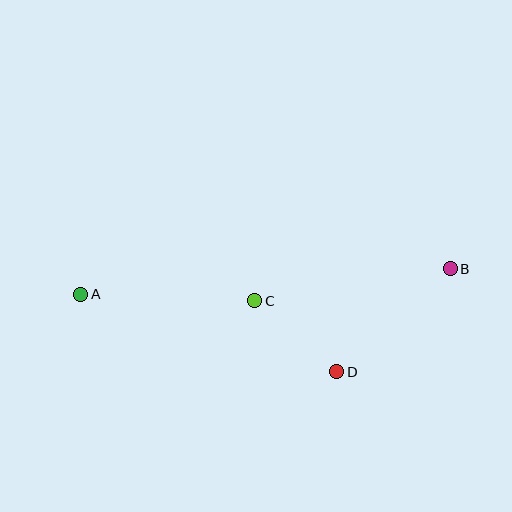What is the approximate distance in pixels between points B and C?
The distance between B and C is approximately 198 pixels.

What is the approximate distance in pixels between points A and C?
The distance between A and C is approximately 174 pixels.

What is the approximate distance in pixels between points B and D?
The distance between B and D is approximately 153 pixels.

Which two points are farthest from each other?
Points A and B are farthest from each other.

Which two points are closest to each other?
Points C and D are closest to each other.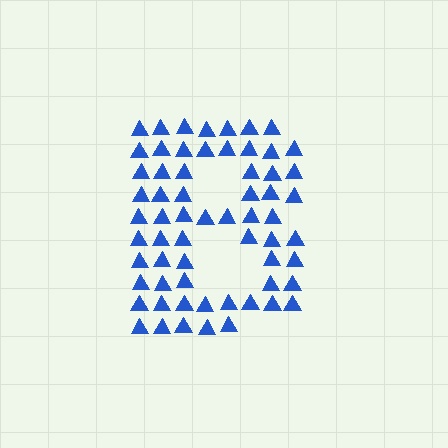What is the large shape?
The large shape is the letter B.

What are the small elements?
The small elements are triangles.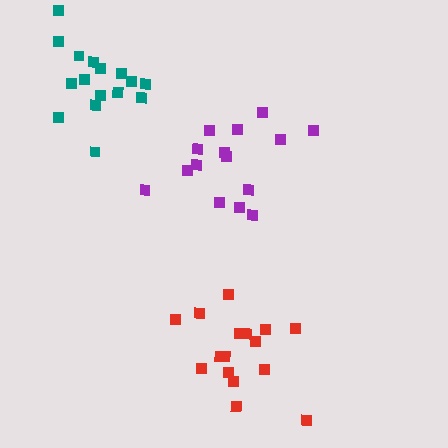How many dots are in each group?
Group 1: 16 dots, Group 2: 16 dots, Group 3: 15 dots (47 total).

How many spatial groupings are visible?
There are 3 spatial groupings.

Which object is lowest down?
The red cluster is bottommost.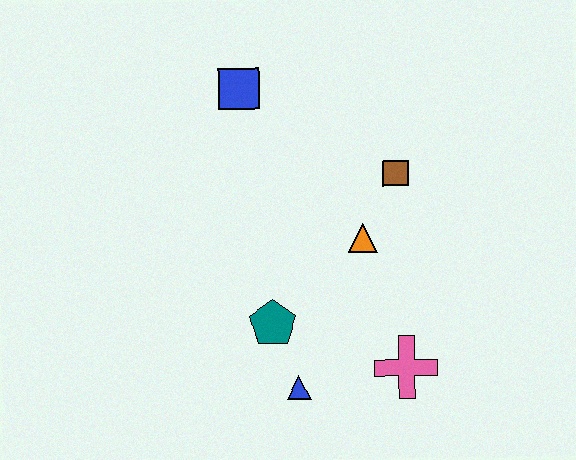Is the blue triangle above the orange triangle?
No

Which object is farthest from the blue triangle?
The blue square is farthest from the blue triangle.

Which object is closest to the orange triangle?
The brown square is closest to the orange triangle.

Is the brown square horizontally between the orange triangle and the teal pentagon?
No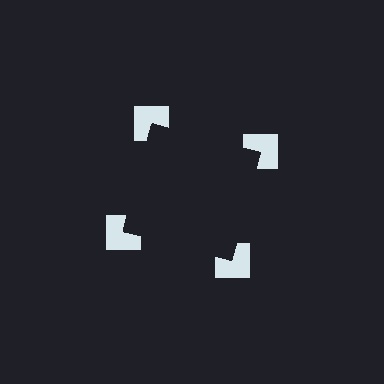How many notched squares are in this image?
There are 4 — one at each vertex of the illusory square.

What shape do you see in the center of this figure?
An illusory square — its edges are inferred from the aligned wedge cuts in the notched squares, not physically drawn.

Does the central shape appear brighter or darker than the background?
It typically appears slightly darker than the background, even though no actual brightness change is drawn.